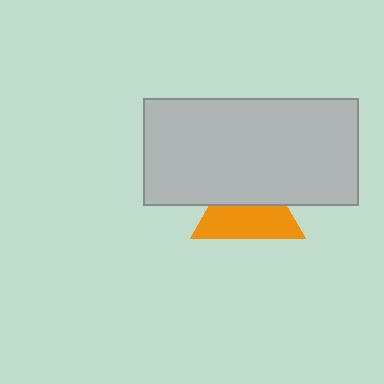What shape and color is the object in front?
The object in front is a light gray rectangle.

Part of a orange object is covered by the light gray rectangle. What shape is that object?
It is a triangle.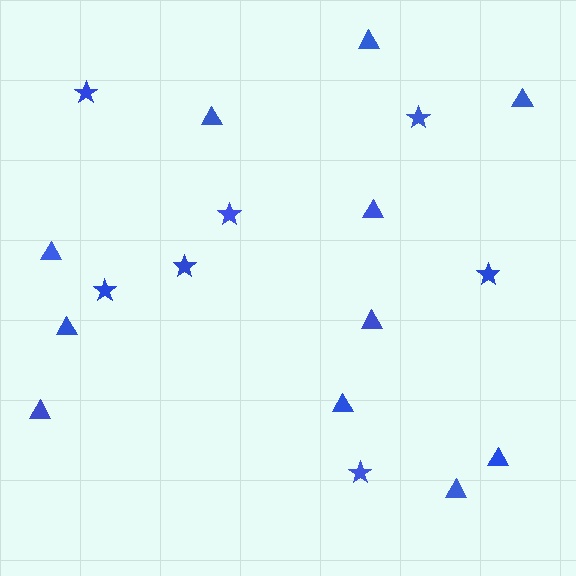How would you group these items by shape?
There are 2 groups: one group of triangles (11) and one group of stars (7).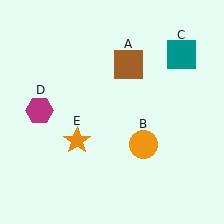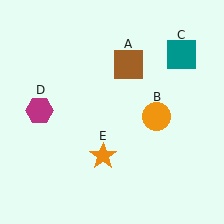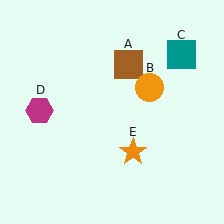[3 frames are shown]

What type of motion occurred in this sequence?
The orange circle (object B), orange star (object E) rotated counterclockwise around the center of the scene.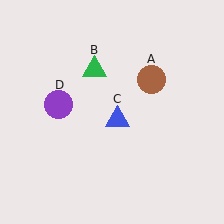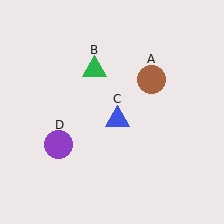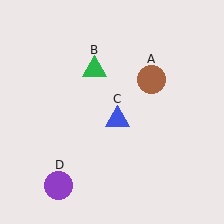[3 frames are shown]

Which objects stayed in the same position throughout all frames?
Brown circle (object A) and green triangle (object B) and blue triangle (object C) remained stationary.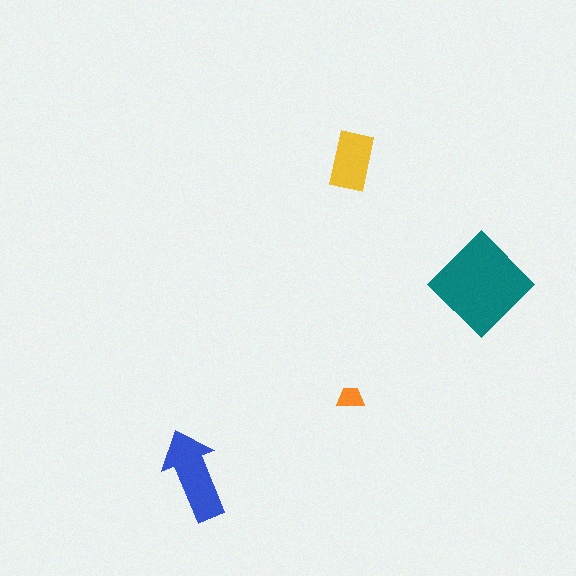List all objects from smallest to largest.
The orange trapezoid, the yellow rectangle, the blue arrow, the teal diamond.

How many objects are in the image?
There are 4 objects in the image.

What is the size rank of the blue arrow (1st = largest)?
2nd.